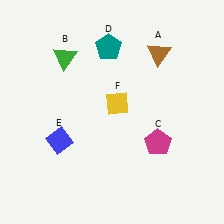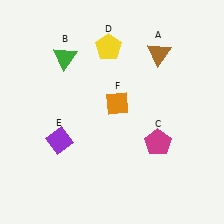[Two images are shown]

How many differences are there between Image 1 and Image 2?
There are 3 differences between the two images.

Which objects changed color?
D changed from teal to yellow. E changed from blue to purple. F changed from yellow to orange.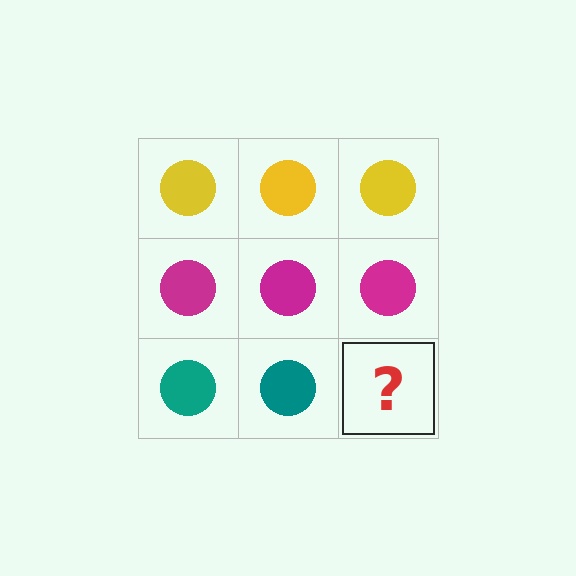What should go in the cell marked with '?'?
The missing cell should contain a teal circle.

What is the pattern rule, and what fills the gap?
The rule is that each row has a consistent color. The gap should be filled with a teal circle.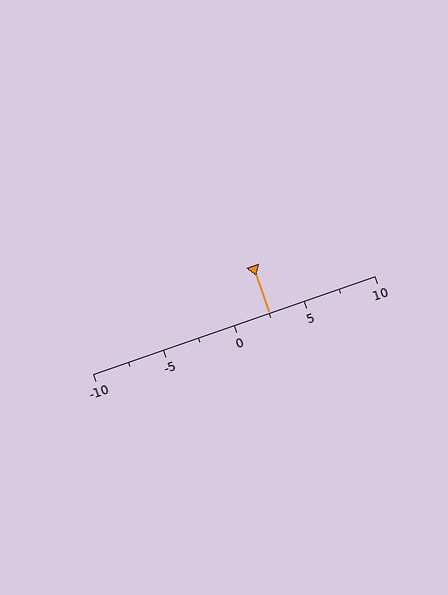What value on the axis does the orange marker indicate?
The marker indicates approximately 2.5.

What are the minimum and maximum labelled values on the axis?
The axis runs from -10 to 10.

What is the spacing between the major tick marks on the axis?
The major ticks are spaced 5 apart.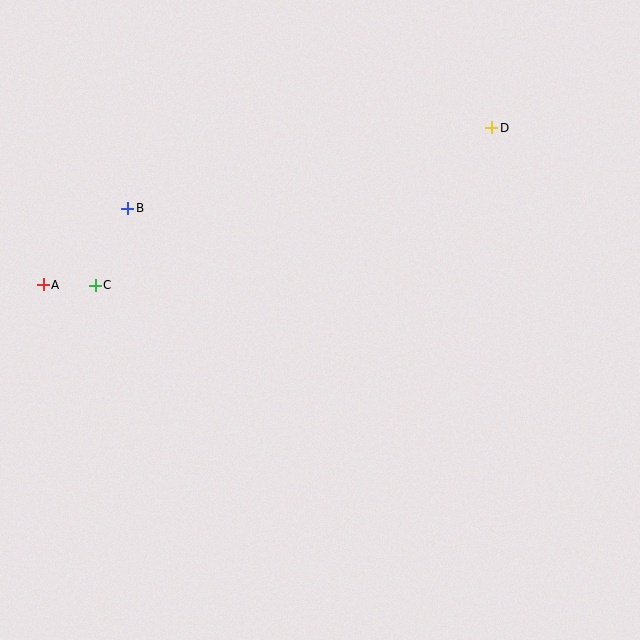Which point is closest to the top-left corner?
Point B is closest to the top-left corner.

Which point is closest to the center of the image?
Point B at (128, 208) is closest to the center.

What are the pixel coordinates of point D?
Point D is at (492, 128).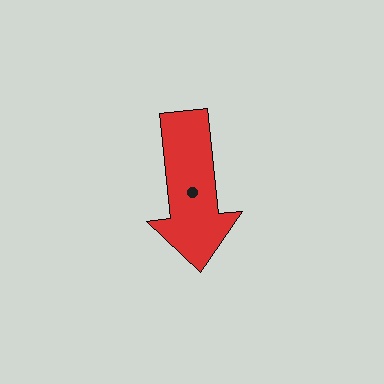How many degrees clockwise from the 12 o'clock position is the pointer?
Approximately 174 degrees.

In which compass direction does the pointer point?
South.